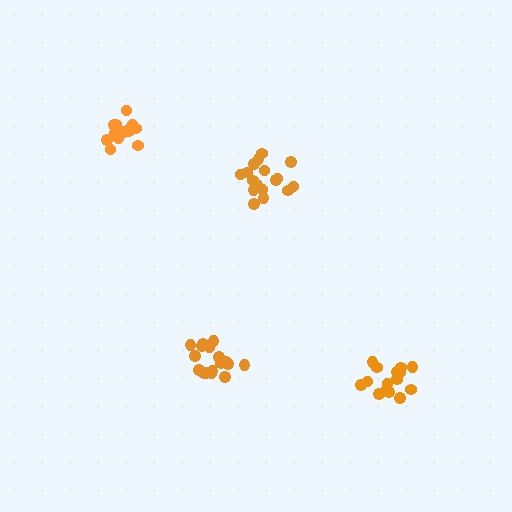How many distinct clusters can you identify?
There are 4 distinct clusters.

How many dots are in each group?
Group 1: 17 dots, Group 2: 17 dots, Group 3: 13 dots, Group 4: 16 dots (63 total).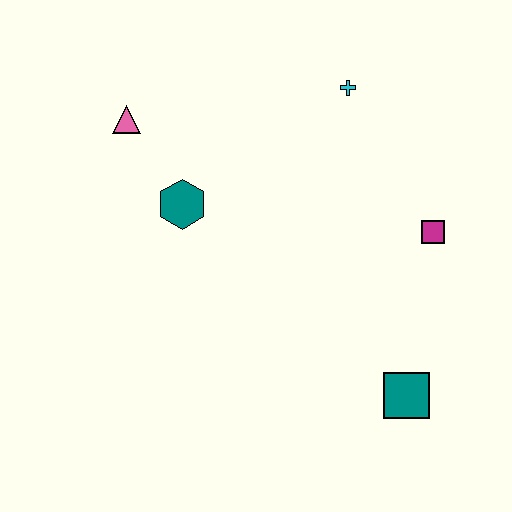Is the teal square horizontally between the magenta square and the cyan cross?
Yes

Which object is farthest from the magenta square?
The pink triangle is farthest from the magenta square.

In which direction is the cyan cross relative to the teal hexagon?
The cyan cross is to the right of the teal hexagon.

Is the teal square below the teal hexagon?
Yes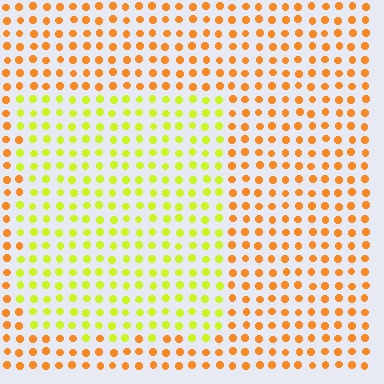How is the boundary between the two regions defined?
The boundary is defined purely by a slight shift in hue (about 45 degrees). Spacing, size, and orientation are identical on both sides.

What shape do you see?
I see a rectangle.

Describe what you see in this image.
The image is filled with small orange elements in a uniform arrangement. A rectangle-shaped region is visible where the elements are tinted to a slightly different hue, forming a subtle color boundary.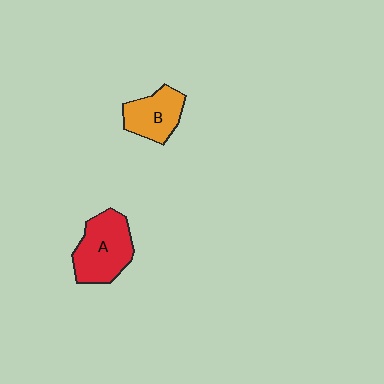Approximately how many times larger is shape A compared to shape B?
Approximately 1.4 times.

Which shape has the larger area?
Shape A (red).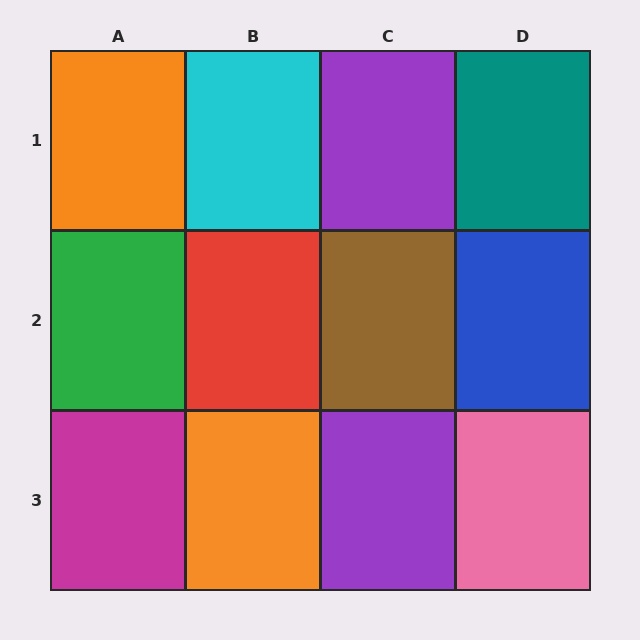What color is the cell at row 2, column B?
Red.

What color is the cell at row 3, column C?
Purple.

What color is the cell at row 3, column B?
Orange.